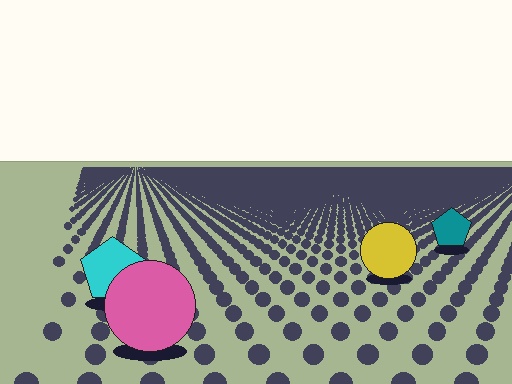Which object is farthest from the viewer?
The teal pentagon is farthest from the viewer. It appears smaller and the ground texture around it is denser.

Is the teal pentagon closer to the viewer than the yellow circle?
No. The yellow circle is closer — you can tell from the texture gradient: the ground texture is coarser near it.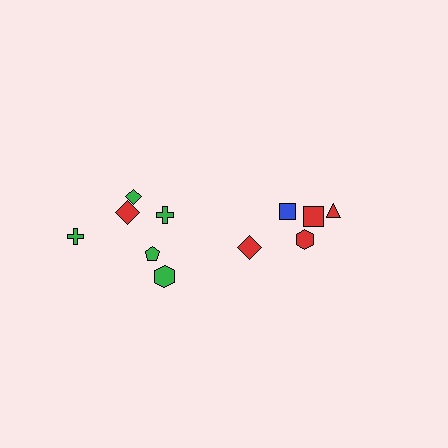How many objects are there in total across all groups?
There are 12 objects.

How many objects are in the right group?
There are 5 objects.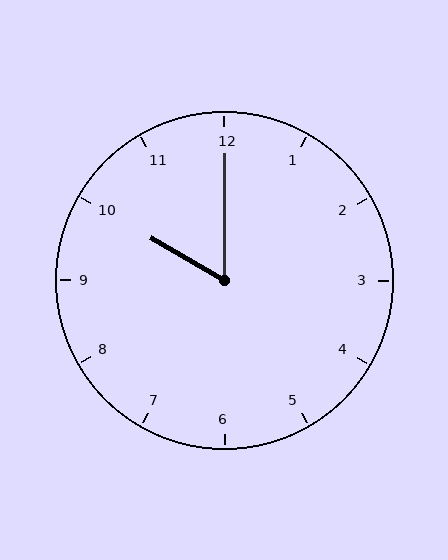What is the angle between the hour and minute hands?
Approximately 60 degrees.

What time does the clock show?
10:00.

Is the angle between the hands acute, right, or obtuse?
It is acute.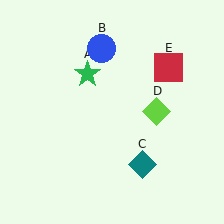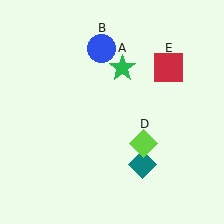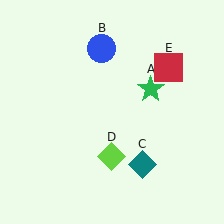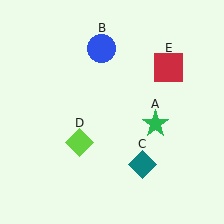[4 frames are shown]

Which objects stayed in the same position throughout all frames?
Blue circle (object B) and teal diamond (object C) and red square (object E) remained stationary.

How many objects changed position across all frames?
2 objects changed position: green star (object A), lime diamond (object D).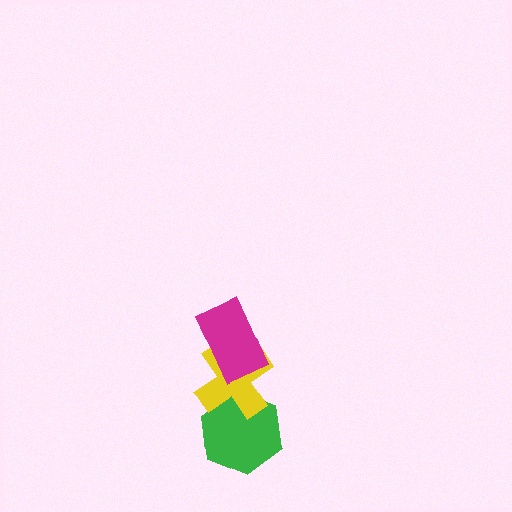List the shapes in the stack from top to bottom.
From top to bottom: the magenta rectangle, the yellow cross, the green hexagon.